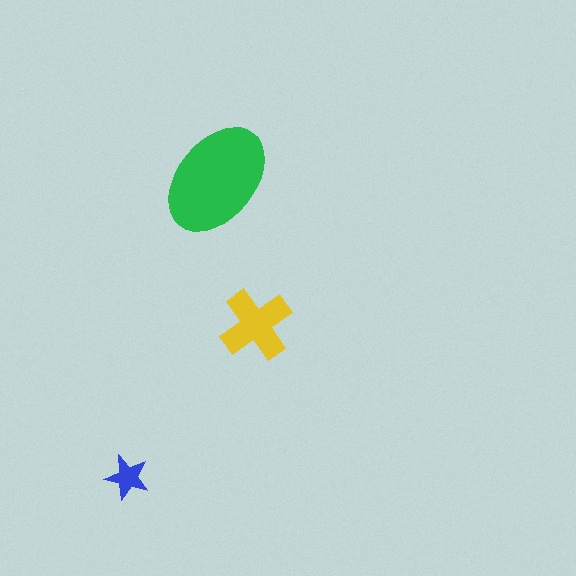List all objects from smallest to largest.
The blue star, the yellow cross, the green ellipse.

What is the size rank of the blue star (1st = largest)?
3rd.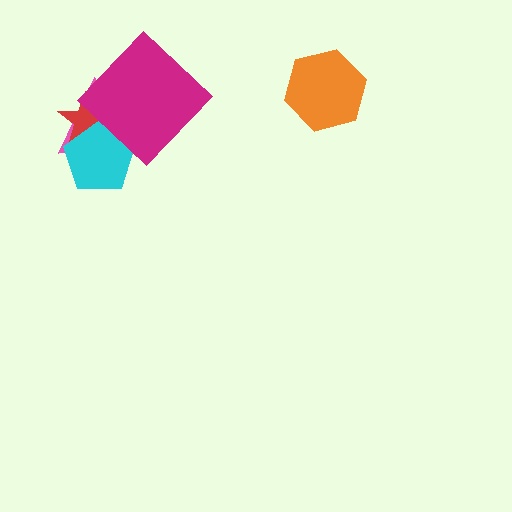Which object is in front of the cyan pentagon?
The magenta diamond is in front of the cyan pentagon.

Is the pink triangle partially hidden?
Yes, it is partially covered by another shape.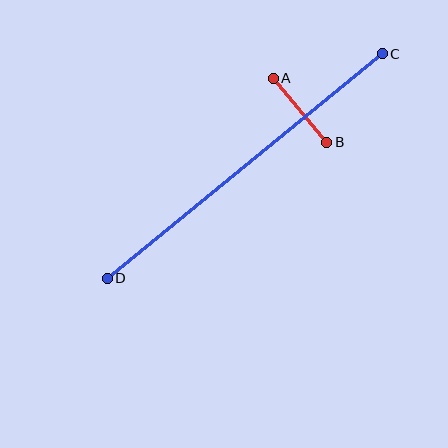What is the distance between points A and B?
The distance is approximately 84 pixels.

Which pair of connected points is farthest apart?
Points C and D are farthest apart.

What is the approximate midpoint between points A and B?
The midpoint is at approximately (300, 110) pixels.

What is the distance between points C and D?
The distance is approximately 355 pixels.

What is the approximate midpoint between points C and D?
The midpoint is at approximately (245, 166) pixels.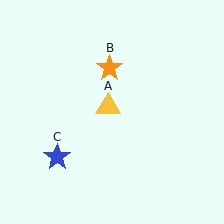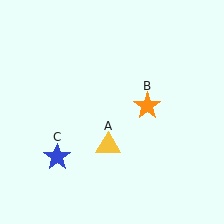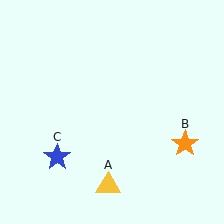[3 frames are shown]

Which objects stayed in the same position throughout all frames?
Blue star (object C) remained stationary.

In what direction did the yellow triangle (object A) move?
The yellow triangle (object A) moved down.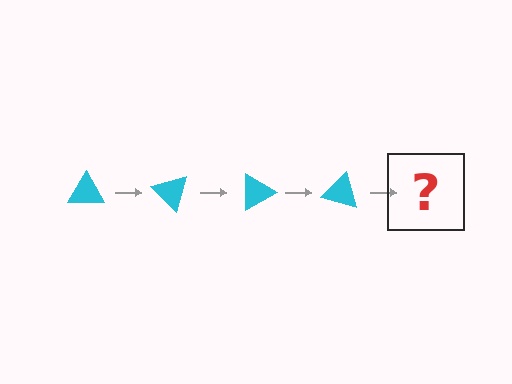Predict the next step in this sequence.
The next step is a cyan triangle rotated 180 degrees.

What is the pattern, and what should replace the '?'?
The pattern is that the triangle rotates 45 degrees each step. The '?' should be a cyan triangle rotated 180 degrees.